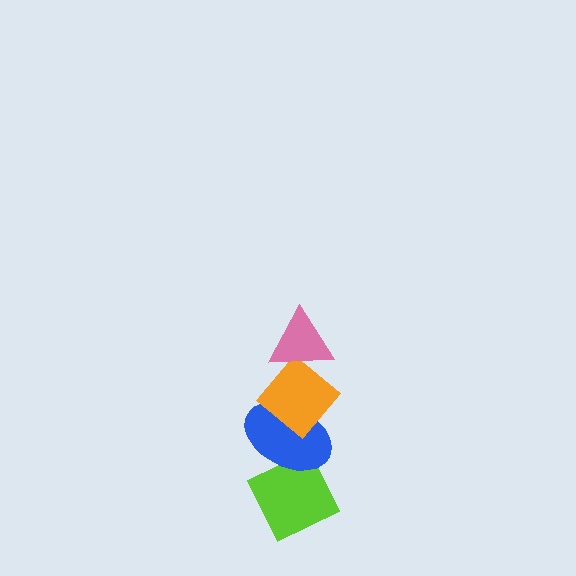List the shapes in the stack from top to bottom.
From top to bottom: the pink triangle, the orange diamond, the blue ellipse, the lime diamond.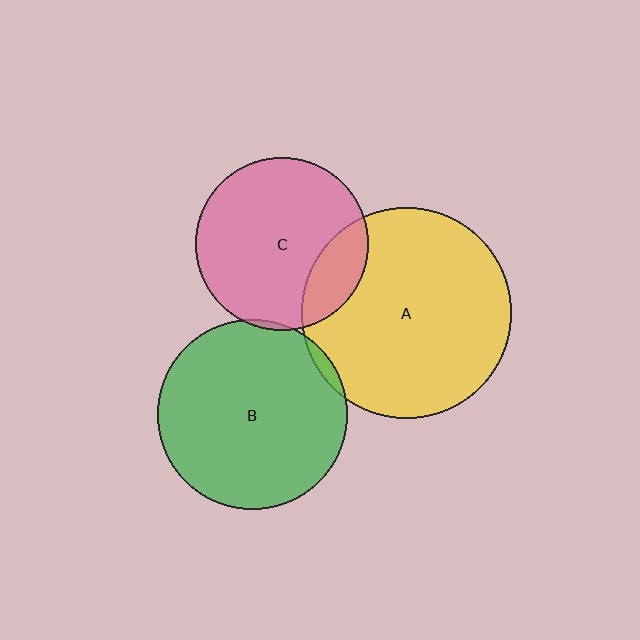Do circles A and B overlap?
Yes.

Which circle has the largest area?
Circle A (yellow).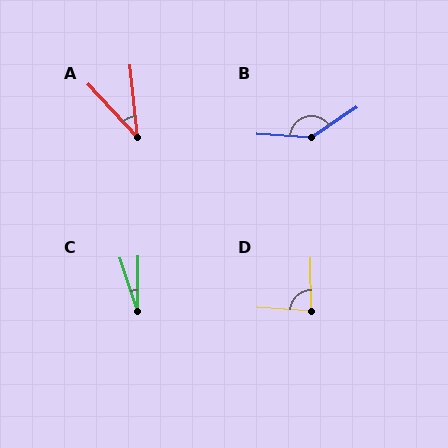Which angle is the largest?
B, at approximately 143 degrees.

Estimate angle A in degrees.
Approximately 38 degrees.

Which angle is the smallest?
C, at approximately 18 degrees.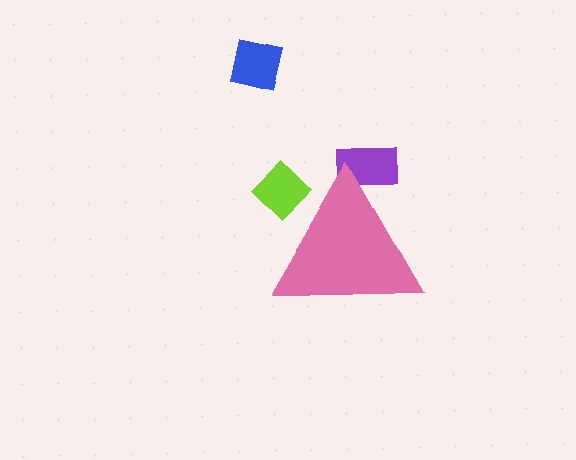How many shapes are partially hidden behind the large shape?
2 shapes are partially hidden.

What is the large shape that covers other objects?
A pink triangle.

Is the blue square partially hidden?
No, the blue square is fully visible.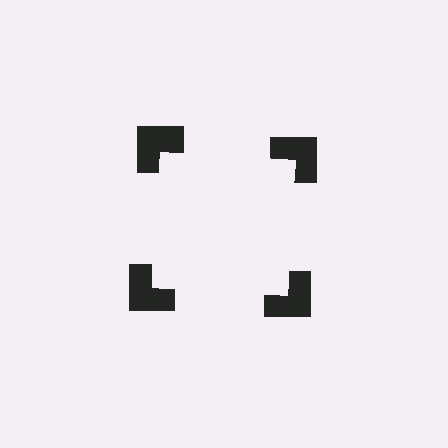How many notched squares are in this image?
There are 4 — one at each vertex of the illusory square.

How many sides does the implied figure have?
4 sides.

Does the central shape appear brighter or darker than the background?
It typically appears slightly brighter than the background, even though no actual brightness change is drawn.